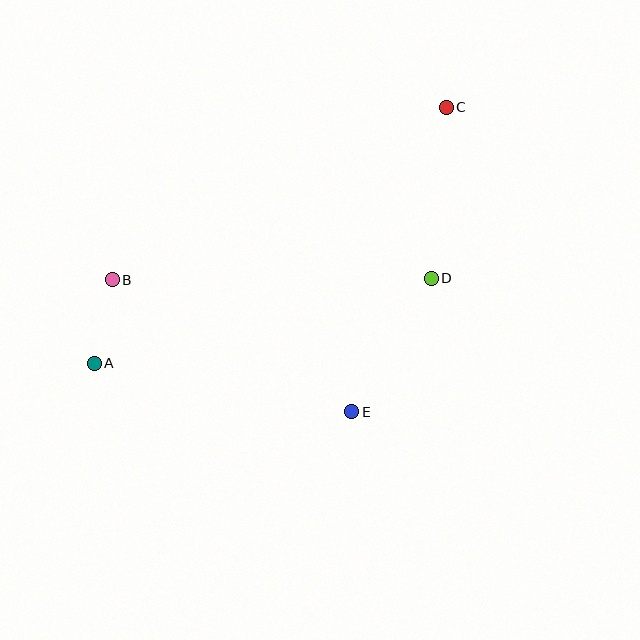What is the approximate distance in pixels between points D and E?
The distance between D and E is approximately 155 pixels.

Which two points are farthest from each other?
Points A and C are farthest from each other.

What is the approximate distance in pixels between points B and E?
The distance between B and E is approximately 274 pixels.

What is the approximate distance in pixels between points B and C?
The distance between B and C is approximately 376 pixels.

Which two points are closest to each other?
Points A and B are closest to each other.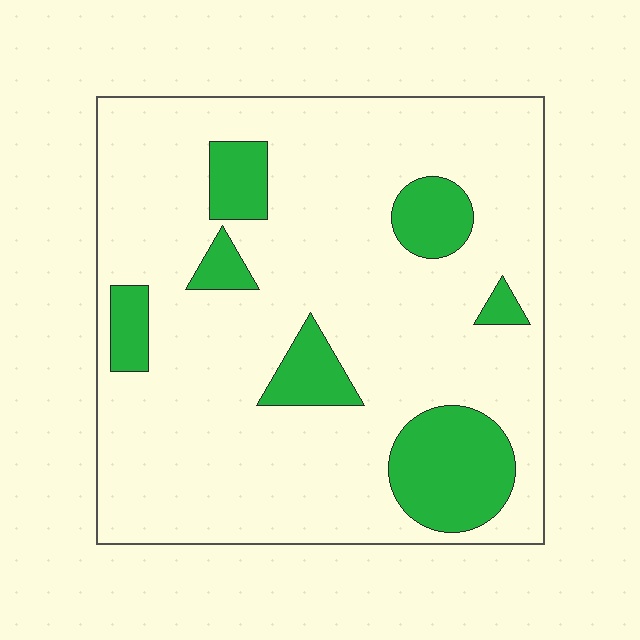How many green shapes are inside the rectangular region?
7.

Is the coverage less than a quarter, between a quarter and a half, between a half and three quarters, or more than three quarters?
Less than a quarter.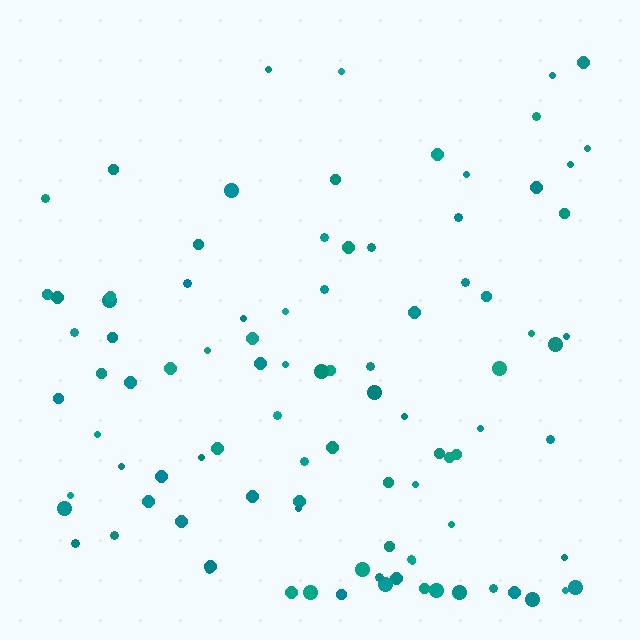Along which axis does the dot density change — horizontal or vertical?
Vertical.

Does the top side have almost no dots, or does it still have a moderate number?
Still a moderate number, just noticeably fewer than the bottom.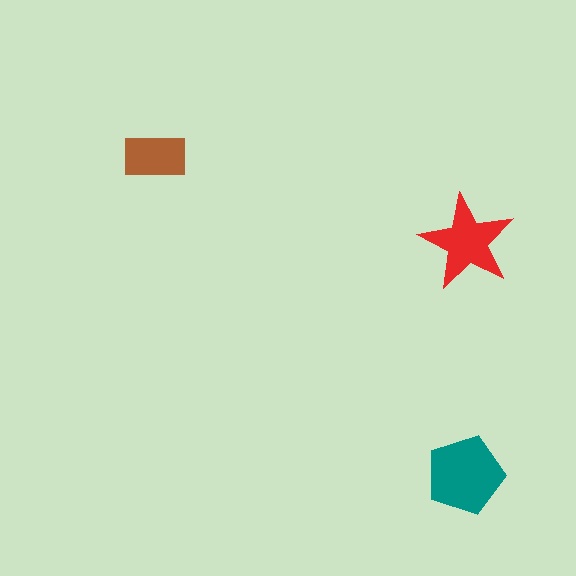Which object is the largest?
The teal pentagon.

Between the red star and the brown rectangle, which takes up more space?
The red star.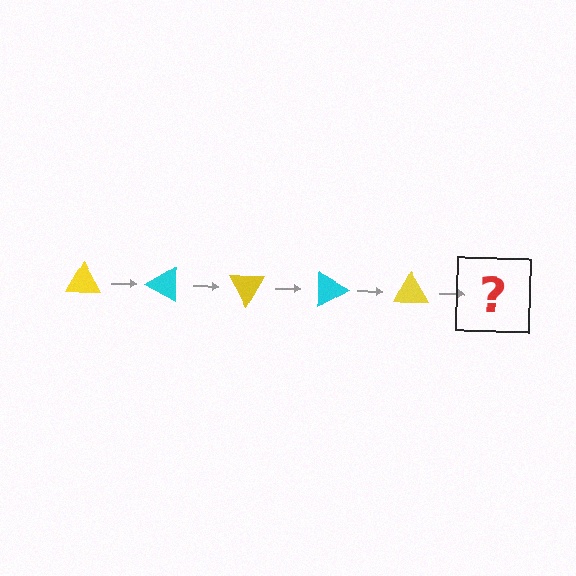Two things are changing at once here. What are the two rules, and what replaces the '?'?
The two rules are that it rotates 30 degrees each step and the color cycles through yellow and cyan. The '?' should be a cyan triangle, rotated 150 degrees from the start.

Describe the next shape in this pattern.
It should be a cyan triangle, rotated 150 degrees from the start.